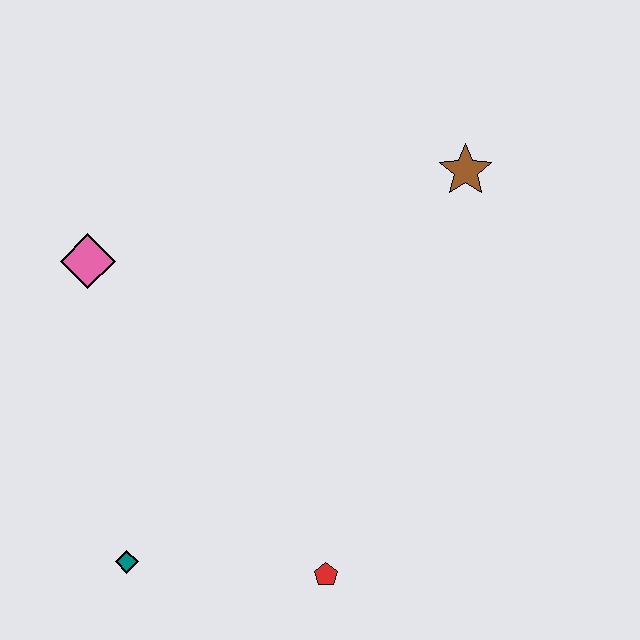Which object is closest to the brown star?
The pink diamond is closest to the brown star.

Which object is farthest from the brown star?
The teal diamond is farthest from the brown star.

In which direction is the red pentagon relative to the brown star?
The red pentagon is below the brown star.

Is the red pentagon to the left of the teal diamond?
No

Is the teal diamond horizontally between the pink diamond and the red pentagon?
Yes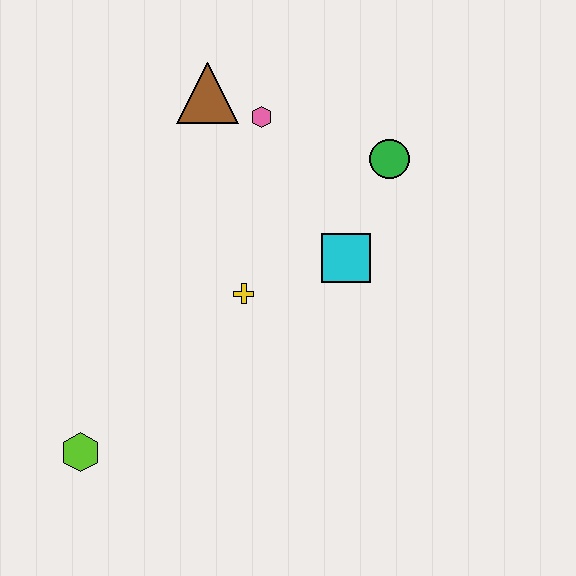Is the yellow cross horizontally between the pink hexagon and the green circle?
No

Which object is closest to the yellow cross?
The cyan square is closest to the yellow cross.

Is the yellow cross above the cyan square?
No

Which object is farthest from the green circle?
The lime hexagon is farthest from the green circle.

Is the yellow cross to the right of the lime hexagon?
Yes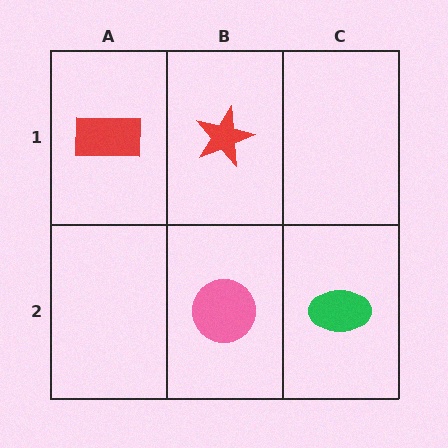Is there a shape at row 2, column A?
No, that cell is empty.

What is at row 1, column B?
A red star.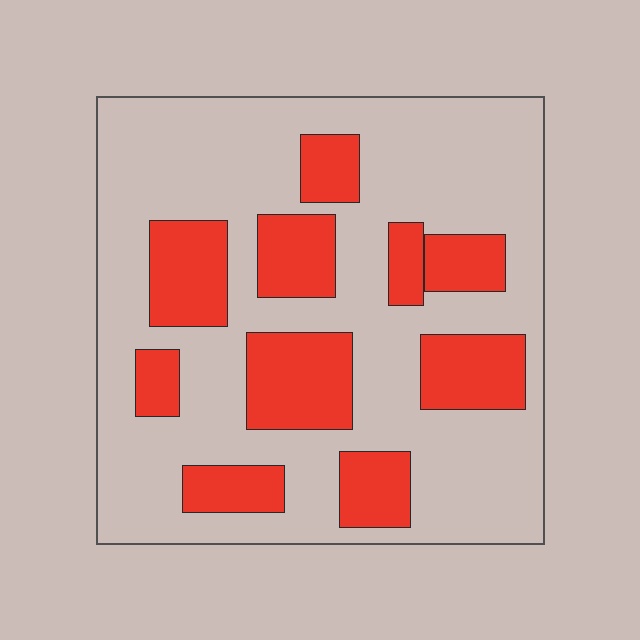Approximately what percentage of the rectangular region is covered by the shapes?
Approximately 30%.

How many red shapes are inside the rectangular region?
10.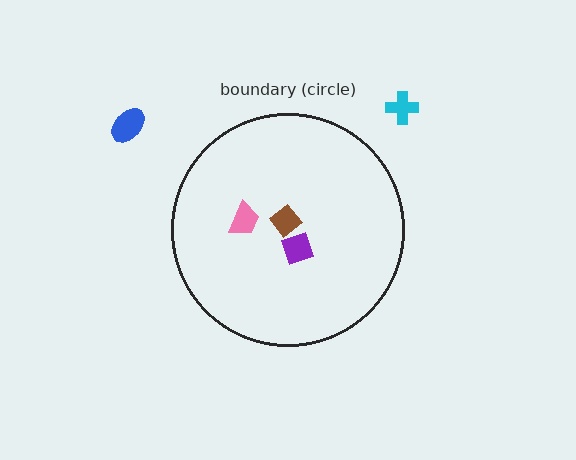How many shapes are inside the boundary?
3 inside, 2 outside.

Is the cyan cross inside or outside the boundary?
Outside.